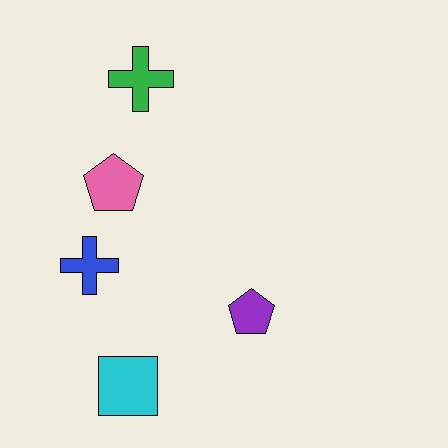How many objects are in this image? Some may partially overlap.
There are 5 objects.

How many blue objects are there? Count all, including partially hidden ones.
There is 1 blue object.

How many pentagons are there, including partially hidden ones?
There are 2 pentagons.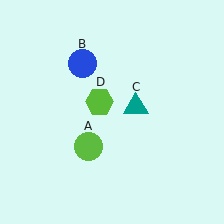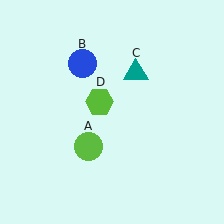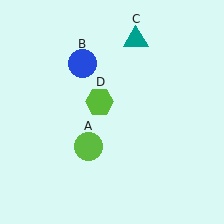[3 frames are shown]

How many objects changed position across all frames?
1 object changed position: teal triangle (object C).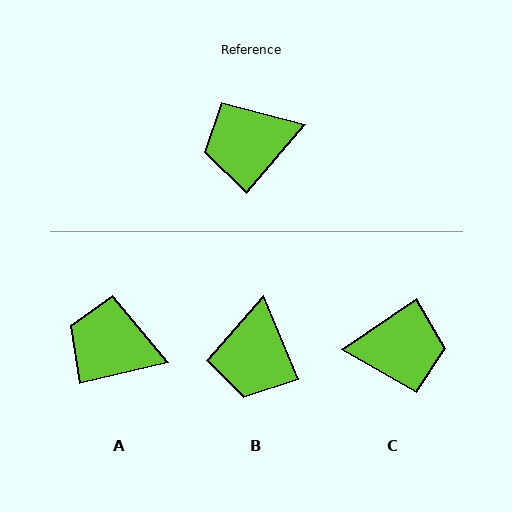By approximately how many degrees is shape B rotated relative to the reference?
Approximately 63 degrees counter-clockwise.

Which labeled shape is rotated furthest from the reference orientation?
C, about 165 degrees away.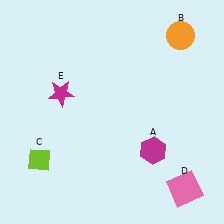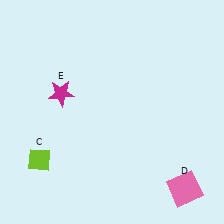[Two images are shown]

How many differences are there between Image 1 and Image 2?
There are 2 differences between the two images.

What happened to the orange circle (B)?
The orange circle (B) was removed in Image 2. It was in the top-right area of Image 1.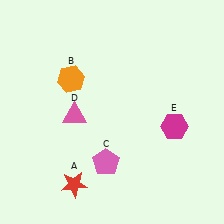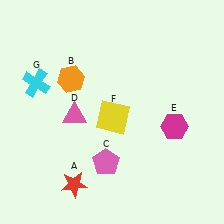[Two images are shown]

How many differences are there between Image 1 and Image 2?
There are 2 differences between the two images.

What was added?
A yellow square (F), a cyan cross (G) were added in Image 2.